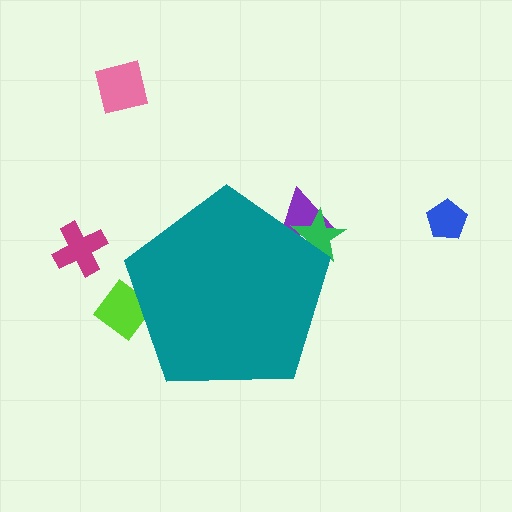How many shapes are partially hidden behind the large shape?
3 shapes are partially hidden.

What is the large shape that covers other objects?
A teal pentagon.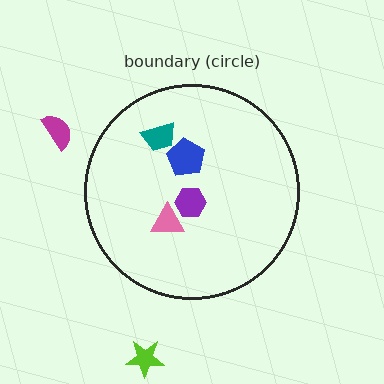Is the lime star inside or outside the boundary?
Outside.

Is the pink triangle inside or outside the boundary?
Inside.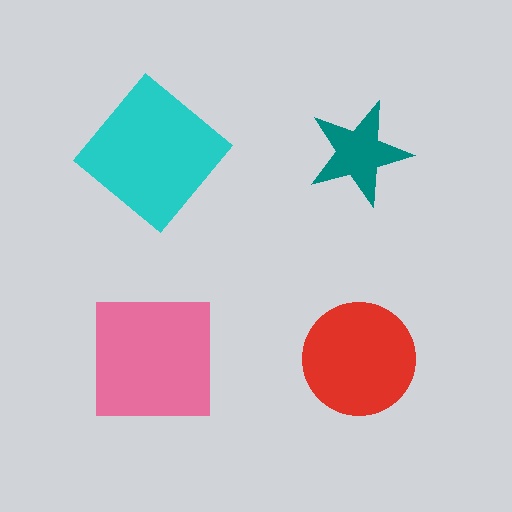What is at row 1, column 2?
A teal star.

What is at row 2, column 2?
A red circle.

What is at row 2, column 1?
A pink square.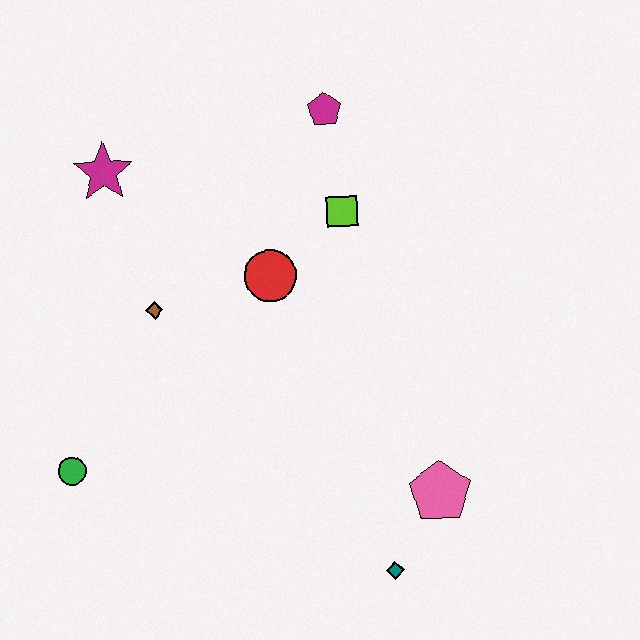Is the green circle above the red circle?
No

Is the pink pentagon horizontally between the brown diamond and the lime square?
No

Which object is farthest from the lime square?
The green circle is farthest from the lime square.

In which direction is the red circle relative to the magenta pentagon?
The red circle is below the magenta pentagon.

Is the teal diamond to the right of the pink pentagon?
No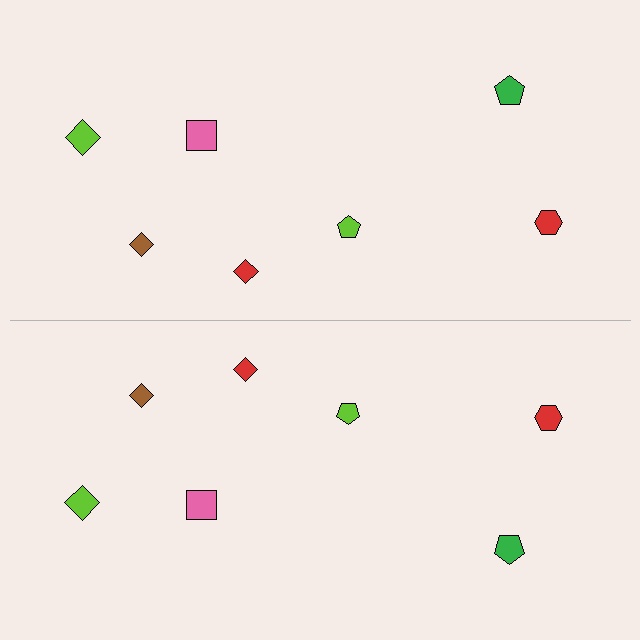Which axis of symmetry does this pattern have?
The pattern has a horizontal axis of symmetry running through the center of the image.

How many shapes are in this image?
There are 14 shapes in this image.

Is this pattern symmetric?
Yes, this pattern has bilateral (reflection) symmetry.